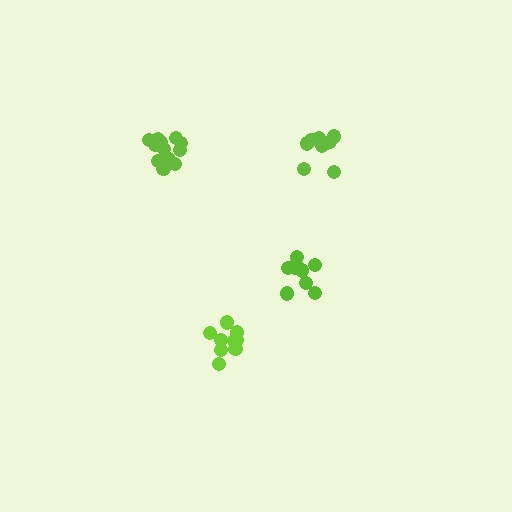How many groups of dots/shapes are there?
There are 4 groups.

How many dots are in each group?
Group 1: 9 dots, Group 2: 9 dots, Group 3: 12 dots, Group 4: 11 dots (41 total).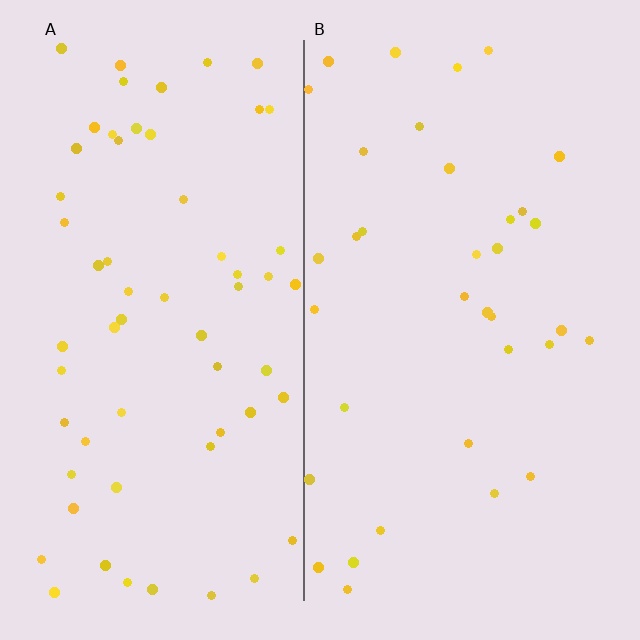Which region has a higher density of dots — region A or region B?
A (the left).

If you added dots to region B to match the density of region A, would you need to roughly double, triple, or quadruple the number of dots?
Approximately double.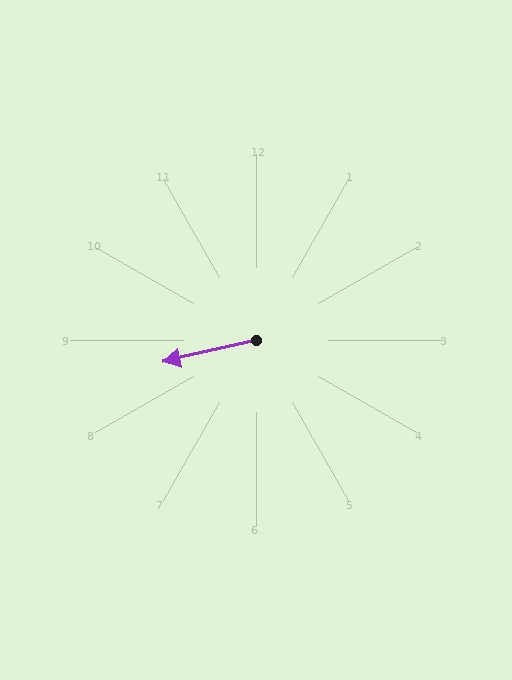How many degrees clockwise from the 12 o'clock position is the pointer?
Approximately 257 degrees.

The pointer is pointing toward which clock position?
Roughly 9 o'clock.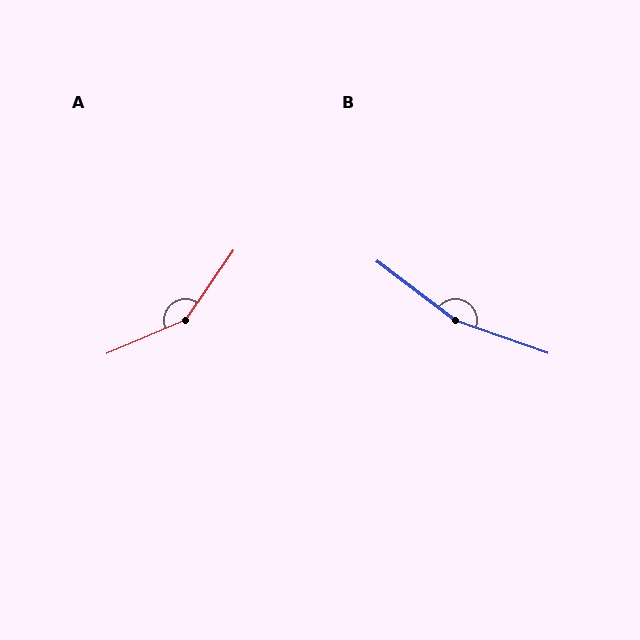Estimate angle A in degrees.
Approximately 148 degrees.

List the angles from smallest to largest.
A (148°), B (162°).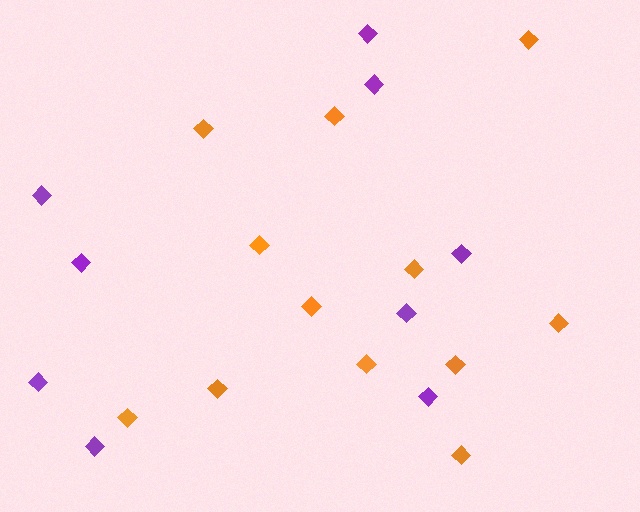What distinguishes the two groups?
There are 2 groups: one group of orange diamonds (12) and one group of purple diamonds (9).